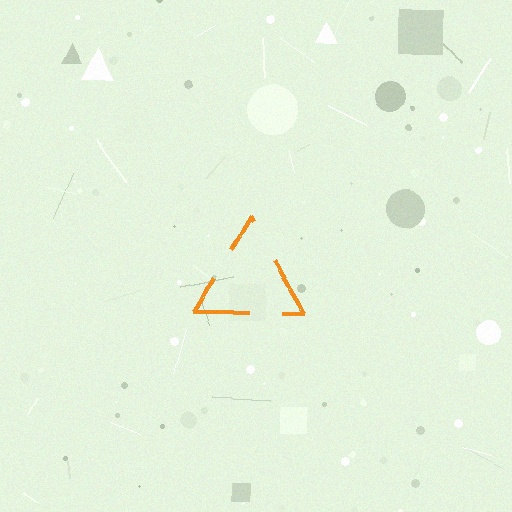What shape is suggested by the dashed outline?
The dashed outline suggests a triangle.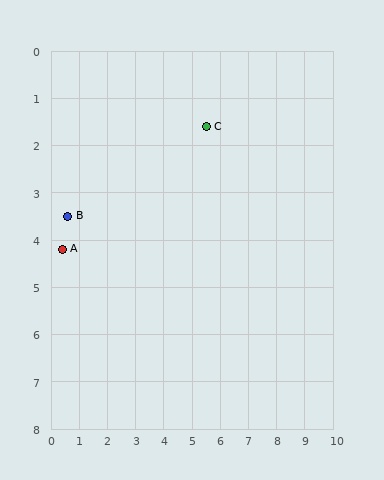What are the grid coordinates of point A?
Point A is at approximately (0.4, 4.2).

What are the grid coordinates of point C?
Point C is at approximately (5.5, 1.6).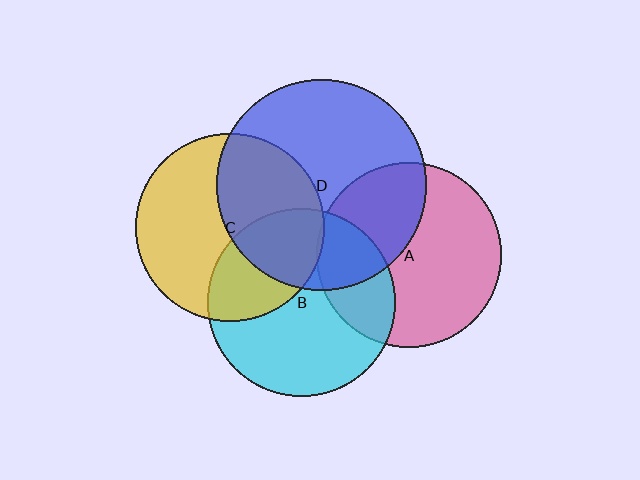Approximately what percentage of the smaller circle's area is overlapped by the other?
Approximately 35%.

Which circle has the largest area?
Circle D (blue).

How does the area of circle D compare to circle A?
Approximately 1.3 times.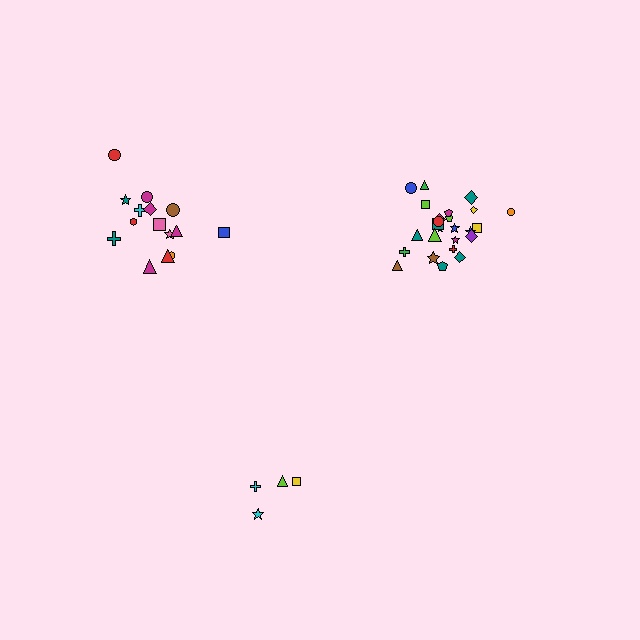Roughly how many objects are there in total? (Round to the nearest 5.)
Roughly 45 objects in total.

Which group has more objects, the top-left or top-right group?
The top-right group.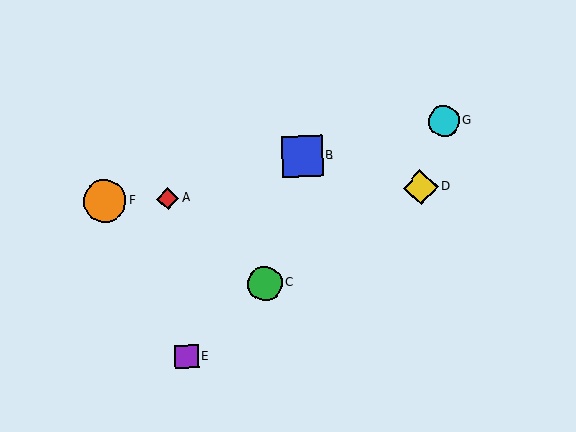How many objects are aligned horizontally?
3 objects (A, D, F) are aligned horizontally.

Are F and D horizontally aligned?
Yes, both are at y≈201.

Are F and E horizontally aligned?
No, F is at y≈201 and E is at y≈357.